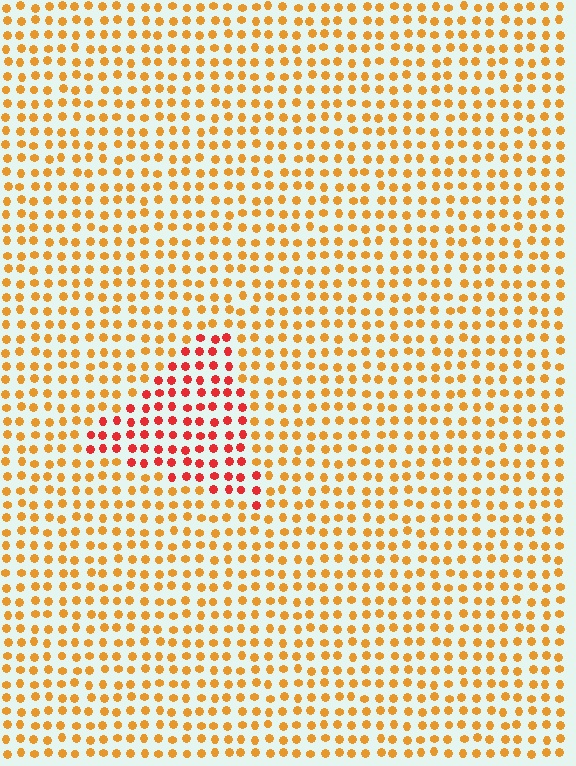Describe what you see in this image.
The image is filled with small orange elements in a uniform arrangement. A triangle-shaped region is visible where the elements are tinted to a slightly different hue, forming a subtle color boundary.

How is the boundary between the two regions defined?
The boundary is defined purely by a slight shift in hue (about 37 degrees). Spacing, size, and orientation are identical on both sides.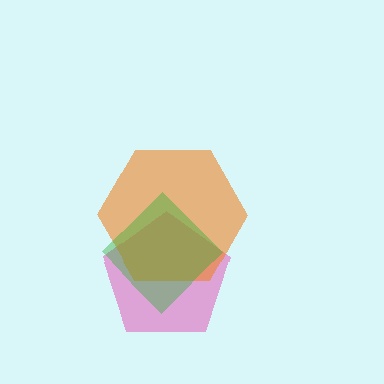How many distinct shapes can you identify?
There are 3 distinct shapes: a pink pentagon, an orange hexagon, a green diamond.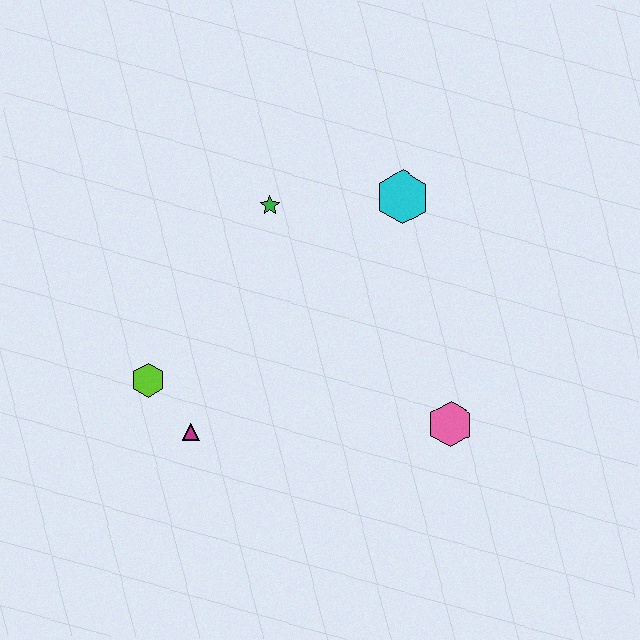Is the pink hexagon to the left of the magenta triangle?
No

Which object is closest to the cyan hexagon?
The green star is closest to the cyan hexagon.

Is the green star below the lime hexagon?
No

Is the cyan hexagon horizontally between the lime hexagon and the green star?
No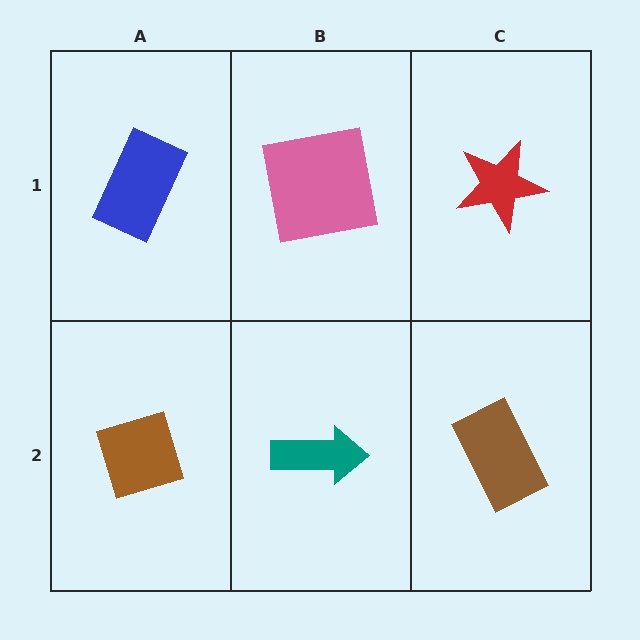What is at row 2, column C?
A brown rectangle.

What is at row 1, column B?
A pink square.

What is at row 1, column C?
A red star.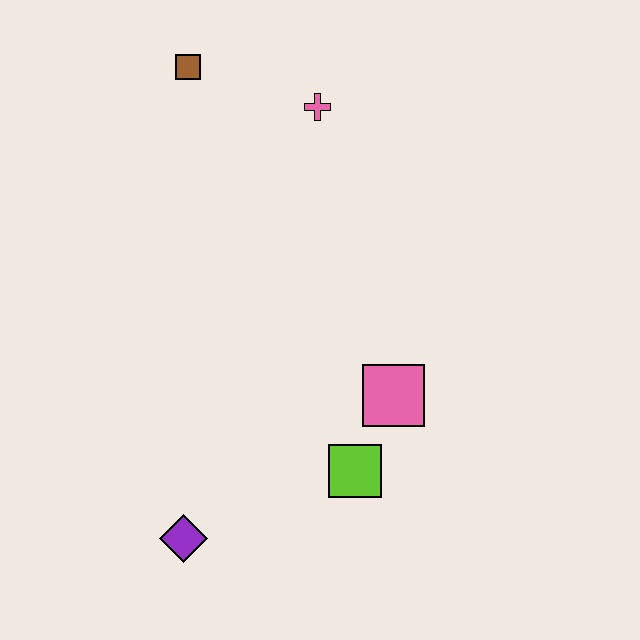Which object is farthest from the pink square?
The brown square is farthest from the pink square.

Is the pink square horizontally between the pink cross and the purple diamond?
No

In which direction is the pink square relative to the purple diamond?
The pink square is to the right of the purple diamond.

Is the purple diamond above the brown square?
No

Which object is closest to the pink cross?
The brown square is closest to the pink cross.